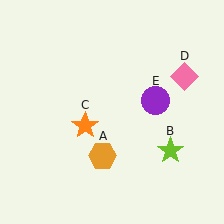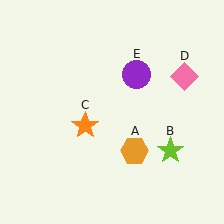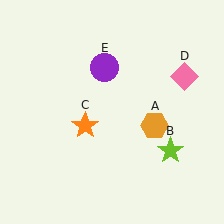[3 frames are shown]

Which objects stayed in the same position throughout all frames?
Lime star (object B) and orange star (object C) and pink diamond (object D) remained stationary.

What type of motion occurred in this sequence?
The orange hexagon (object A), purple circle (object E) rotated counterclockwise around the center of the scene.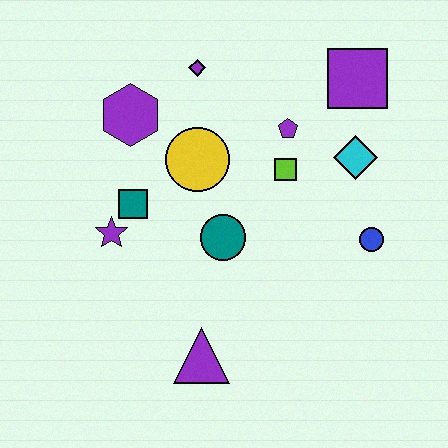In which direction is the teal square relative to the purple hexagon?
The teal square is below the purple hexagon.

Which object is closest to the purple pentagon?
The lime square is closest to the purple pentagon.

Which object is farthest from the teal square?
The purple square is farthest from the teal square.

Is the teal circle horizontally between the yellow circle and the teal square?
No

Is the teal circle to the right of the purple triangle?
Yes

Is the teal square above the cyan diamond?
No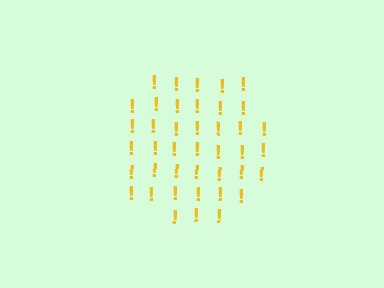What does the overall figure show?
The overall figure shows a circle.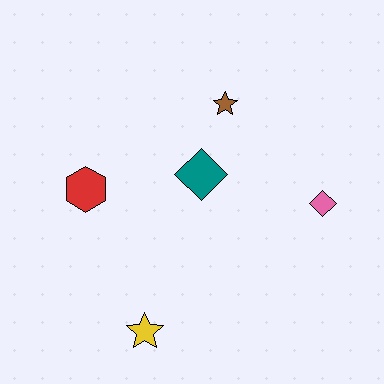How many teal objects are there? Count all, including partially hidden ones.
There is 1 teal object.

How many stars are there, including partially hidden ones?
There are 2 stars.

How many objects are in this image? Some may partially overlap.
There are 5 objects.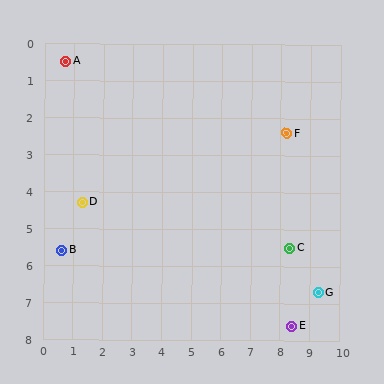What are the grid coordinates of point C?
Point C is at approximately (8.3, 5.5).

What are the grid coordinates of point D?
Point D is at approximately (1.3, 4.3).